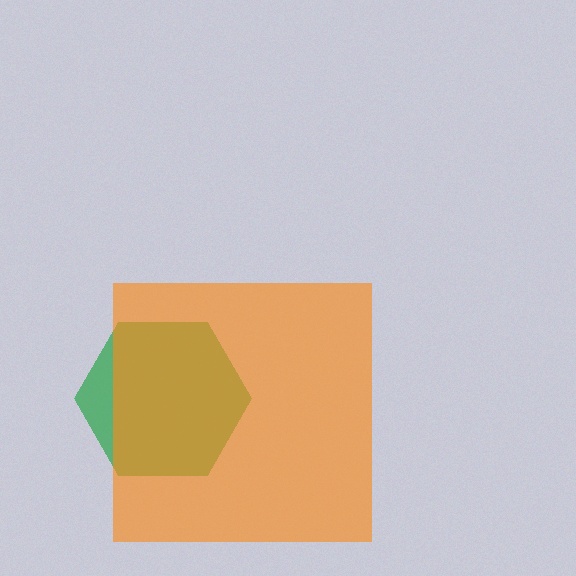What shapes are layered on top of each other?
The layered shapes are: a green hexagon, an orange square.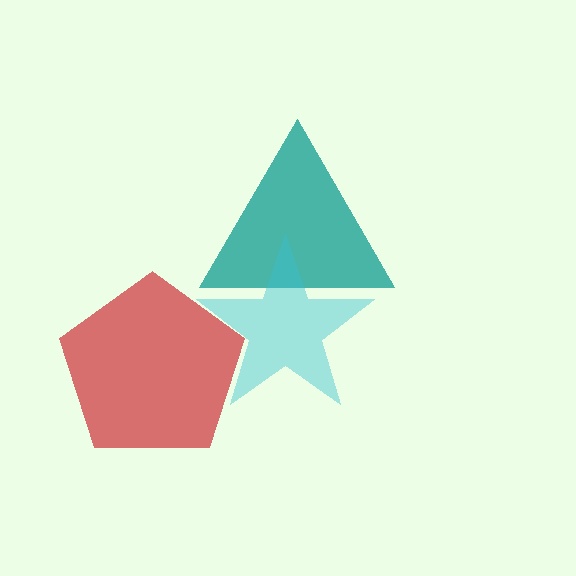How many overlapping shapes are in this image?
There are 3 overlapping shapes in the image.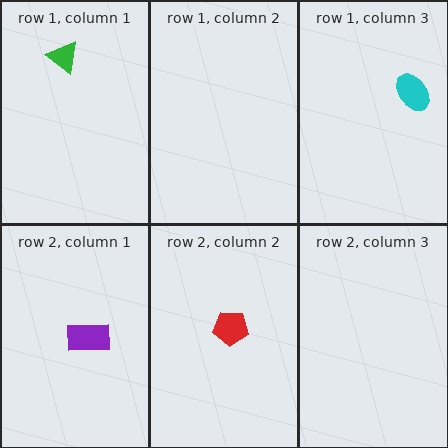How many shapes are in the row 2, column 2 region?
1.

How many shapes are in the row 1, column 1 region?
1.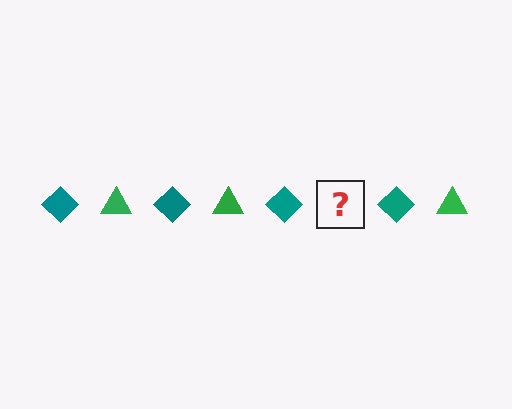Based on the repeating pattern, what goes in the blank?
The blank should be a green triangle.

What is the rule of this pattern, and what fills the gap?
The rule is that the pattern alternates between teal diamond and green triangle. The gap should be filled with a green triangle.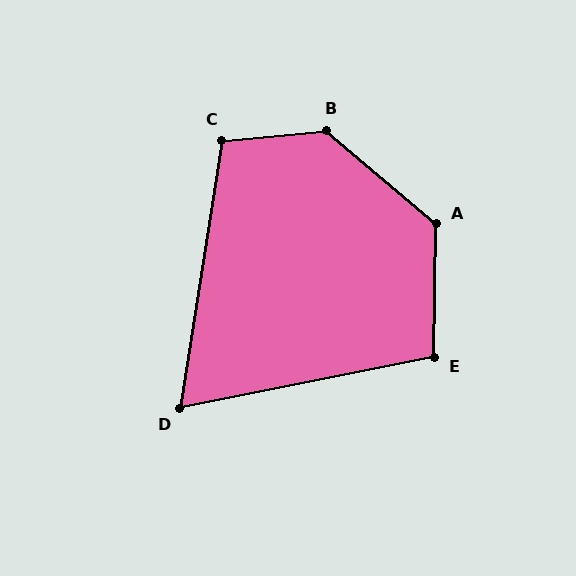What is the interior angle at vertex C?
Approximately 104 degrees (obtuse).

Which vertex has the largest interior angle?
B, at approximately 135 degrees.